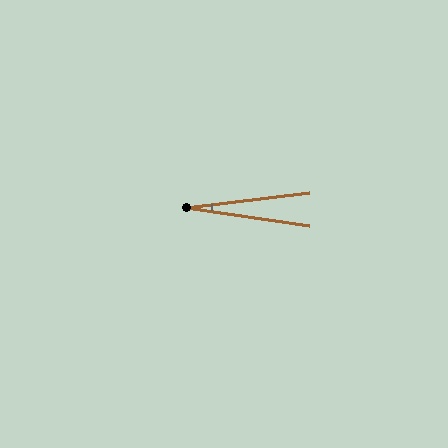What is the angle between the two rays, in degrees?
Approximately 15 degrees.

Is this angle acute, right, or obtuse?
It is acute.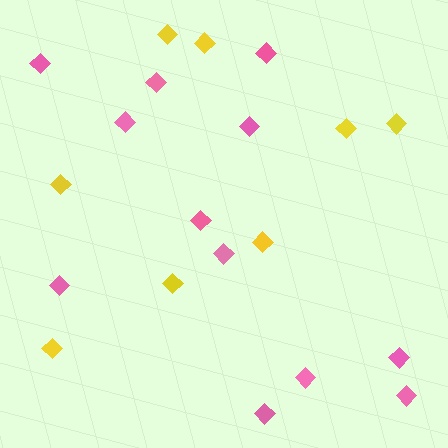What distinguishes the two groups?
There are 2 groups: one group of pink diamonds (12) and one group of yellow diamonds (8).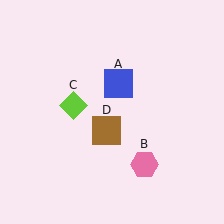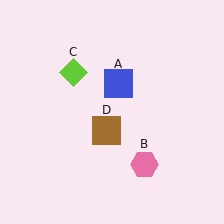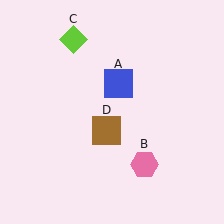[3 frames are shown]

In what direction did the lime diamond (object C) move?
The lime diamond (object C) moved up.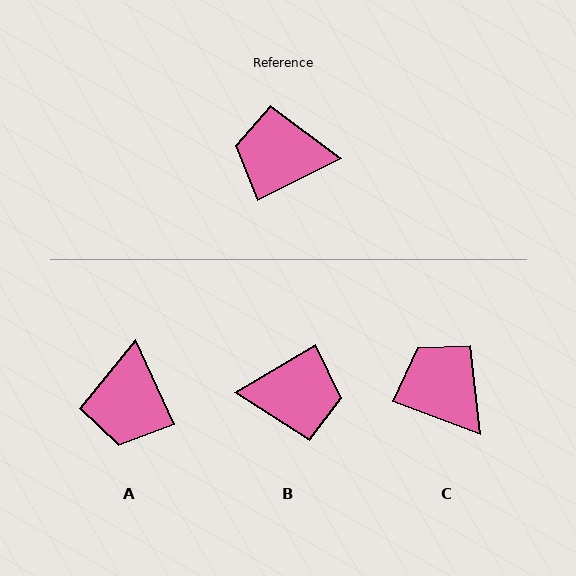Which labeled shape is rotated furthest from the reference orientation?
B, about 176 degrees away.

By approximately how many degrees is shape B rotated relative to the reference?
Approximately 176 degrees clockwise.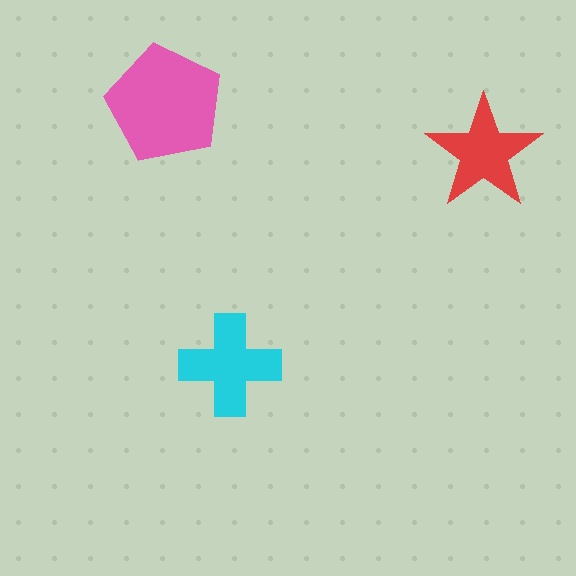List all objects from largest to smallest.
The pink pentagon, the cyan cross, the red star.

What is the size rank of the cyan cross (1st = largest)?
2nd.